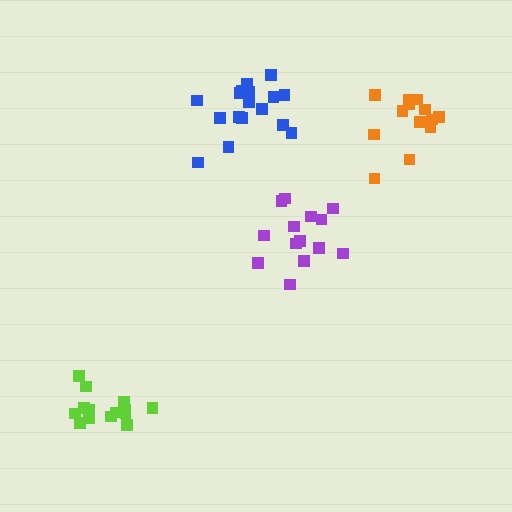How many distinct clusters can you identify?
There are 4 distinct clusters.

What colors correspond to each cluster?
The clusters are colored: blue, lime, orange, purple.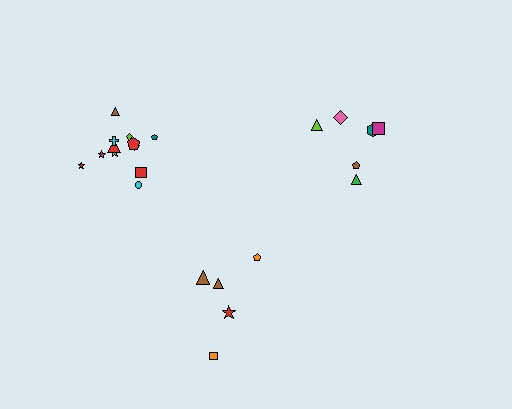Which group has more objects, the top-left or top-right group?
The top-left group.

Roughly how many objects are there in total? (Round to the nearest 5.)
Roughly 25 objects in total.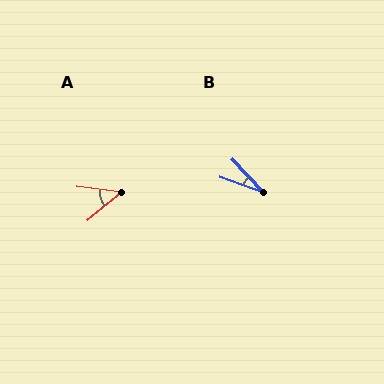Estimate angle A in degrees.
Approximately 47 degrees.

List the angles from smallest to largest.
B (27°), A (47°).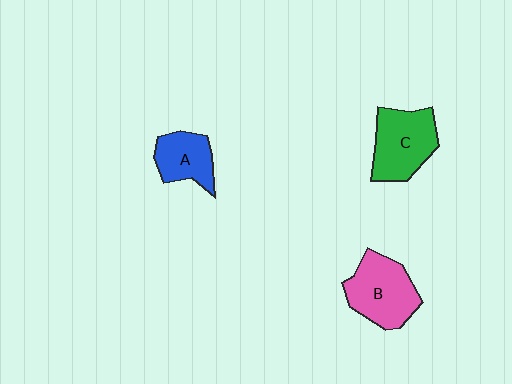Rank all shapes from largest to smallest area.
From largest to smallest: B (pink), C (green), A (blue).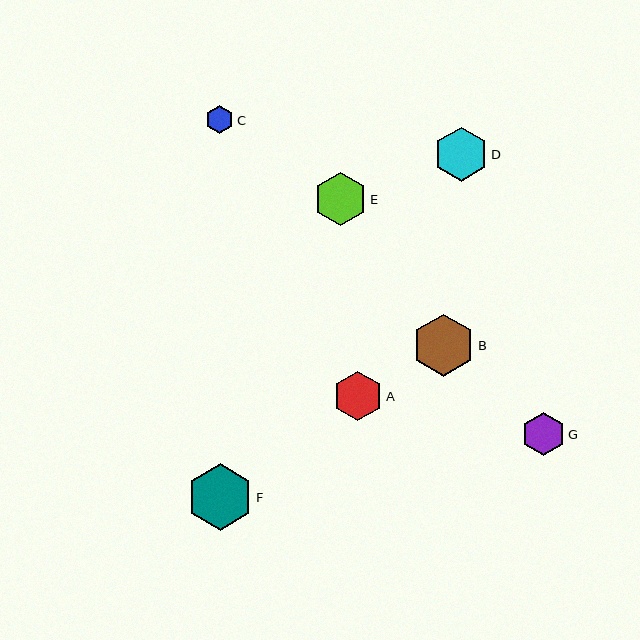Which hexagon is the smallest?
Hexagon C is the smallest with a size of approximately 28 pixels.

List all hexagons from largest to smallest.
From largest to smallest: F, B, D, E, A, G, C.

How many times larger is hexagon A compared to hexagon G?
Hexagon A is approximately 1.2 times the size of hexagon G.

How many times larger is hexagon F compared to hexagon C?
Hexagon F is approximately 2.4 times the size of hexagon C.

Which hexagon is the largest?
Hexagon F is the largest with a size of approximately 67 pixels.